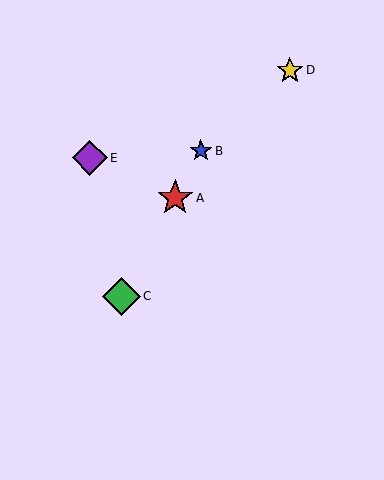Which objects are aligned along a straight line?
Objects A, B, C are aligned along a straight line.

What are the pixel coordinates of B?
Object B is at (201, 151).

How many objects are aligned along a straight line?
3 objects (A, B, C) are aligned along a straight line.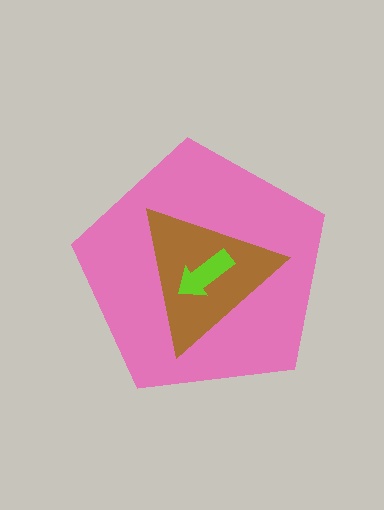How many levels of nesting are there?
3.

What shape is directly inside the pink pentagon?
The brown triangle.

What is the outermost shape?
The pink pentagon.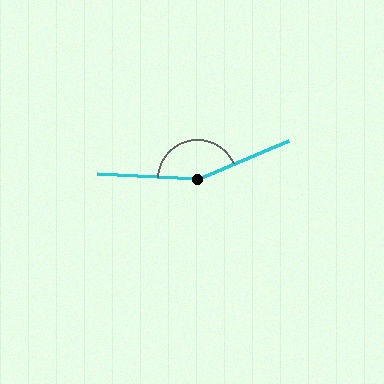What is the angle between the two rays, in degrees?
Approximately 154 degrees.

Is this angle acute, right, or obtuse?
It is obtuse.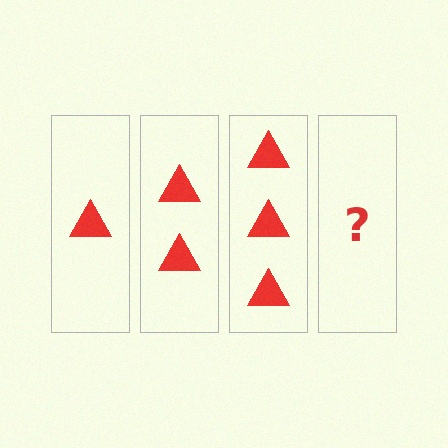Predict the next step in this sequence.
The next step is 4 triangles.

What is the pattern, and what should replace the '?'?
The pattern is that each step adds one more triangle. The '?' should be 4 triangles.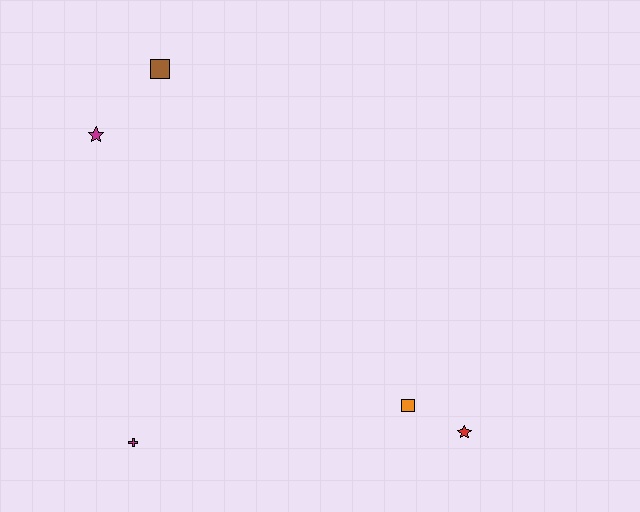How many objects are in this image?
There are 5 objects.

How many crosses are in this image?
There is 1 cross.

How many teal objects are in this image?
There are no teal objects.